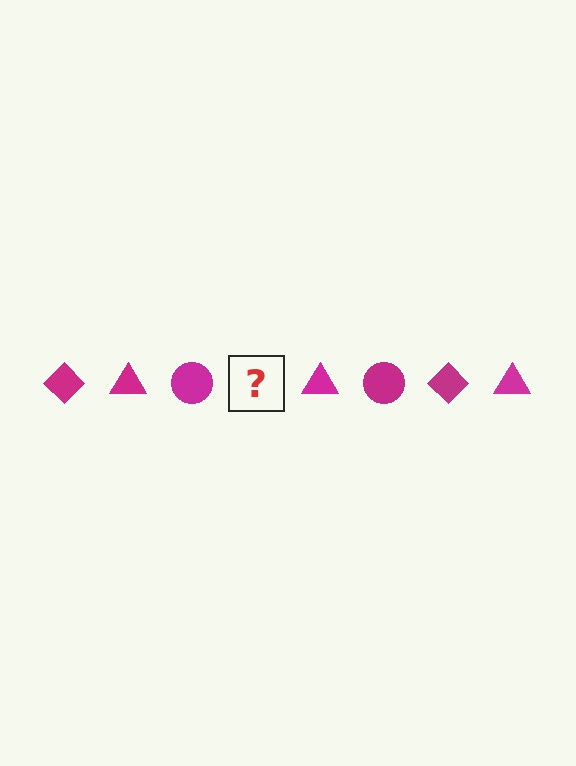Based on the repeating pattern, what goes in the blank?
The blank should be a magenta diamond.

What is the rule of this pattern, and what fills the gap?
The rule is that the pattern cycles through diamond, triangle, circle shapes in magenta. The gap should be filled with a magenta diamond.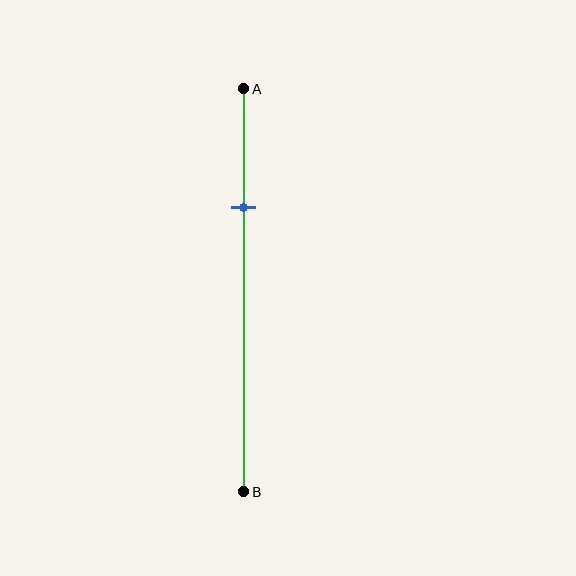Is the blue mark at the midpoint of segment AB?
No, the mark is at about 30% from A, not at the 50% midpoint.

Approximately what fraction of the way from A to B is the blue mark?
The blue mark is approximately 30% of the way from A to B.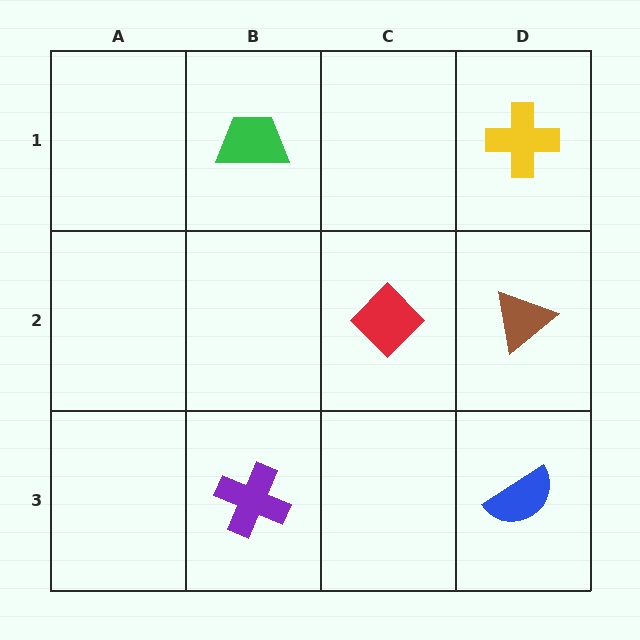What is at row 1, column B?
A green trapezoid.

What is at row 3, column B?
A purple cross.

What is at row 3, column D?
A blue semicircle.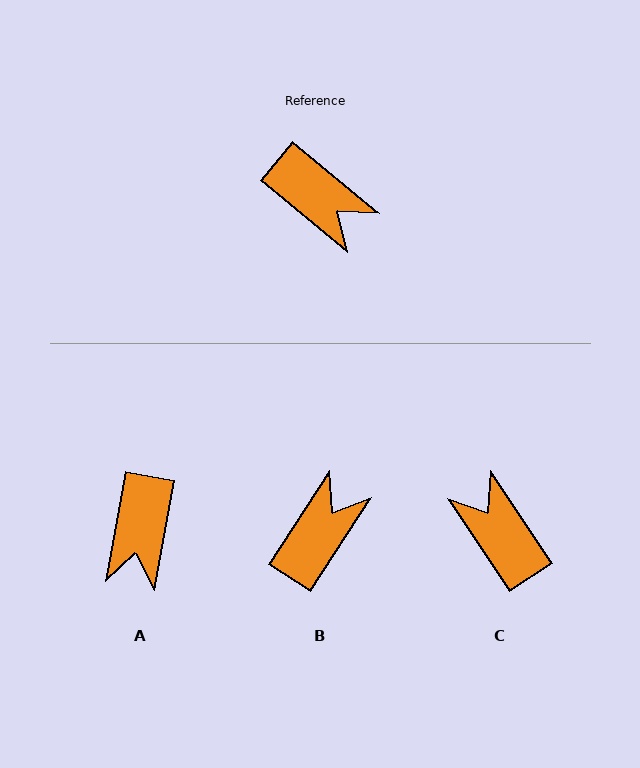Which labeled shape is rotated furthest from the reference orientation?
C, about 163 degrees away.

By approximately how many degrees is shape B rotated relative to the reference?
Approximately 96 degrees counter-clockwise.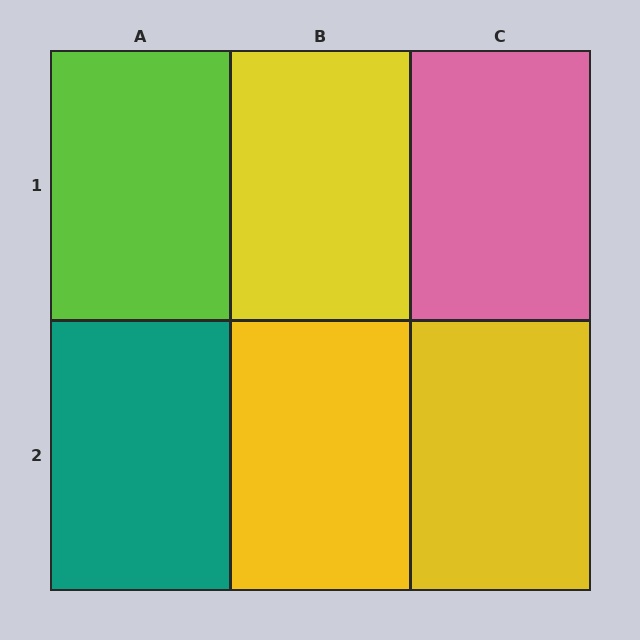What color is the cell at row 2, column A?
Teal.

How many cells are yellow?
3 cells are yellow.